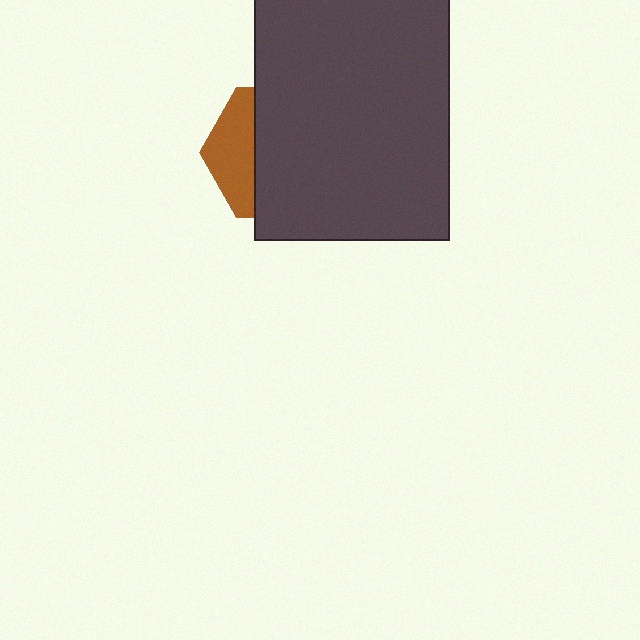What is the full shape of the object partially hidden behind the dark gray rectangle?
The partially hidden object is a brown hexagon.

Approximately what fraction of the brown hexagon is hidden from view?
Roughly 68% of the brown hexagon is hidden behind the dark gray rectangle.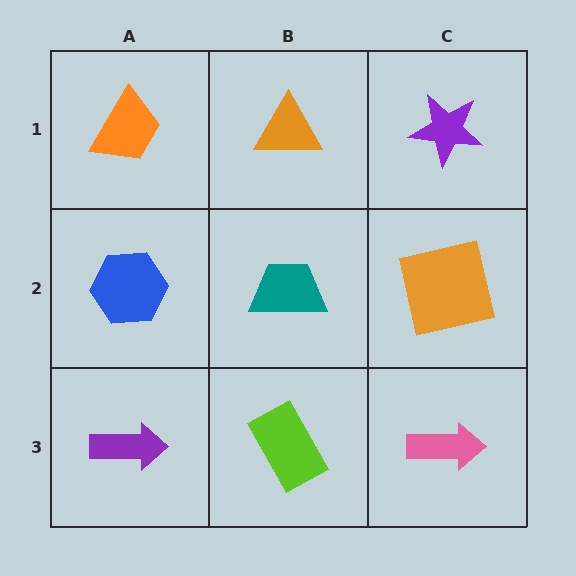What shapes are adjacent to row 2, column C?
A purple star (row 1, column C), a pink arrow (row 3, column C), a teal trapezoid (row 2, column B).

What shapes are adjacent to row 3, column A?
A blue hexagon (row 2, column A), a lime rectangle (row 3, column B).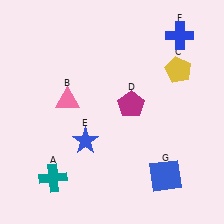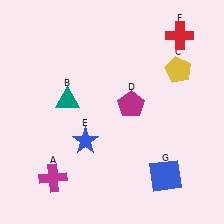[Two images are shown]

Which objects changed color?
A changed from teal to magenta. B changed from pink to teal. F changed from blue to red.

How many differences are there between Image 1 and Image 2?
There are 3 differences between the two images.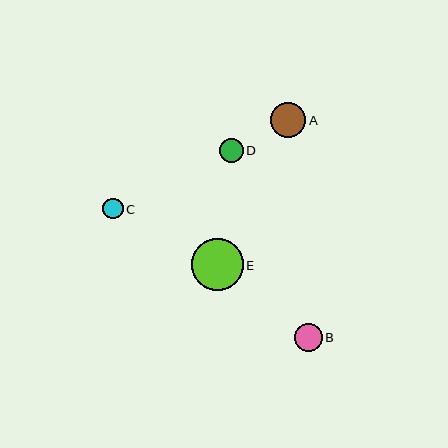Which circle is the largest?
Circle E is the largest with a size of approximately 52 pixels.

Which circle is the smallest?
Circle C is the smallest with a size of approximately 20 pixels.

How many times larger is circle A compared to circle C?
Circle A is approximately 1.7 times the size of circle C.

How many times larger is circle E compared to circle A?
Circle E is approximately 1.5 times the size of circle A.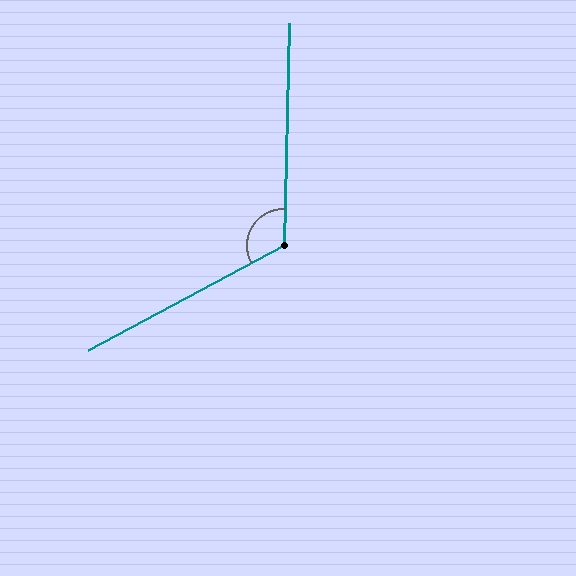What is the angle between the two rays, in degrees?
Approximately 120 degrees.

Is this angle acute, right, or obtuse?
It is obtuse.